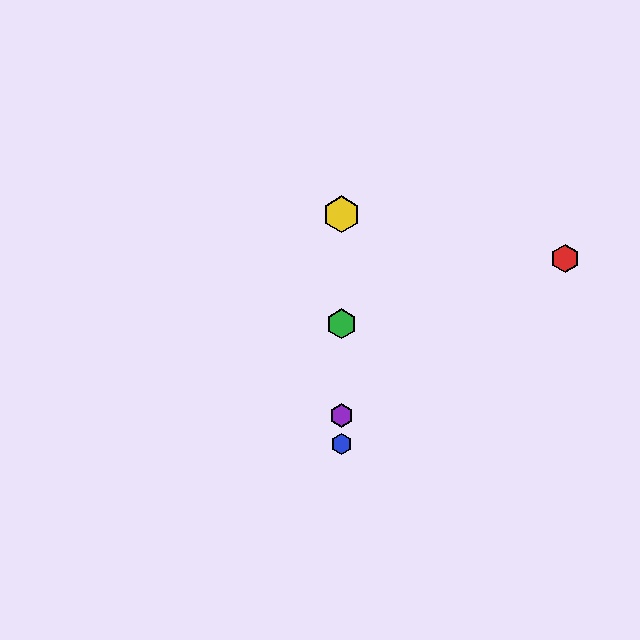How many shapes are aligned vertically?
4 shapes (the blue hexagon, the green hexagon, the yellow hexagon, the purple hexagon) are aligned vertically.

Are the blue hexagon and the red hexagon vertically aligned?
No, the blue hexagon is at x≈342 and the red hexagon is at x≈565.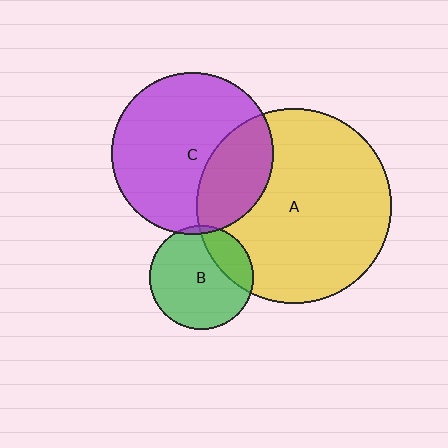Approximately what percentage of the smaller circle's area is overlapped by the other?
Approximately 30%.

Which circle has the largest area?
Circle A (yellow).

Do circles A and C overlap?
Yes.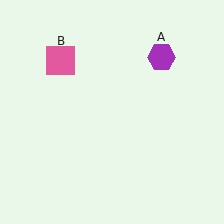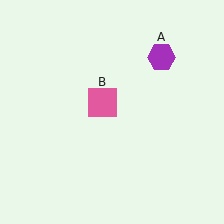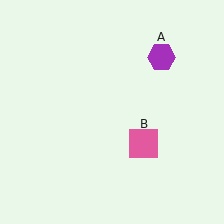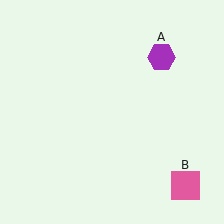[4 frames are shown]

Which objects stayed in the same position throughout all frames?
Purple hexagon (object A) remained stationary.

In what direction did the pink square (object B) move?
The pink square (object B) moved down and to the right.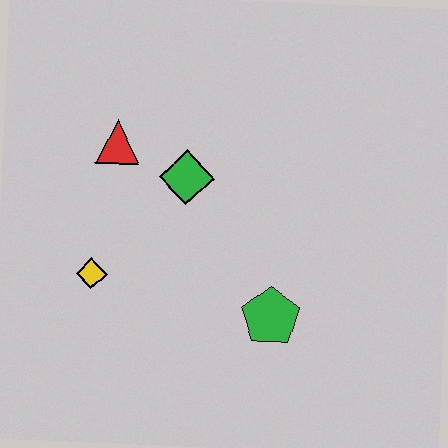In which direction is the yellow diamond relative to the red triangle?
The yellow diamond is below the red triangle.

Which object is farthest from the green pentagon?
The red triangle is farthest from the green pentagon.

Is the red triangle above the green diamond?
Yes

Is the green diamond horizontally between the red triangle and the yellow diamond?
No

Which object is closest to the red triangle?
The green diamond is closest to the red triangle.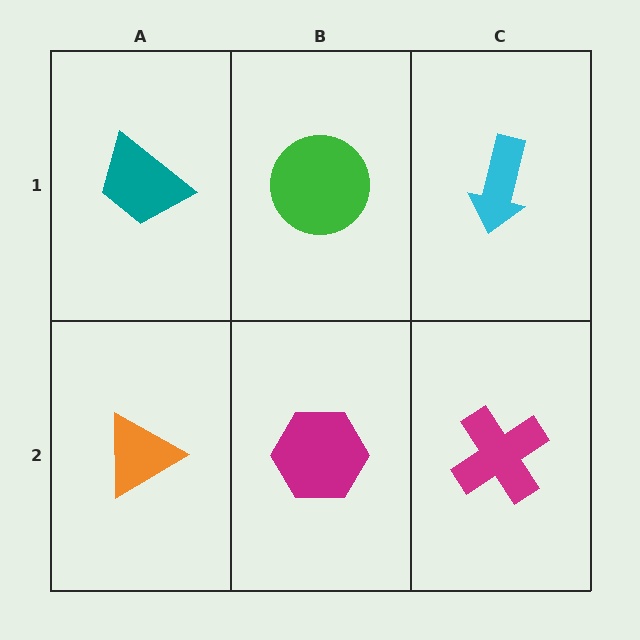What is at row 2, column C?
A magenta cross.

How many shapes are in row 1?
3 shapes.